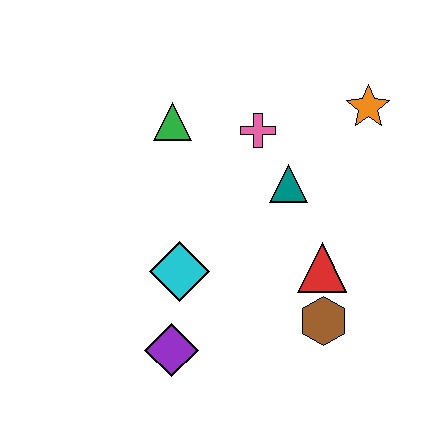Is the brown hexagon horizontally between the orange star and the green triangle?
Yes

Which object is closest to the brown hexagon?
The red triangle is closest to the brown hexagon.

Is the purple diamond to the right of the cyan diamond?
No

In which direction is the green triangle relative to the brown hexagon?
The green triangle is above the brown hexagon.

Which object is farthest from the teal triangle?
The purple diamond is farthest from the teal triangle.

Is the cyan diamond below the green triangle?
Yes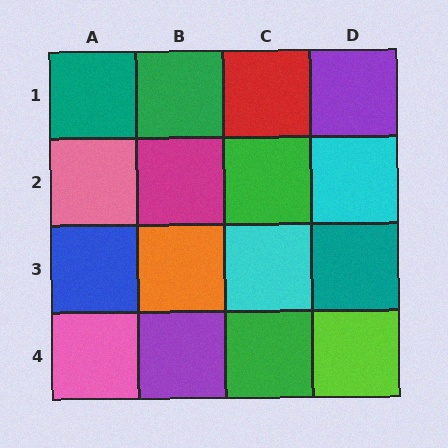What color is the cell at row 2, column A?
Pink.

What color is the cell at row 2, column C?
Green.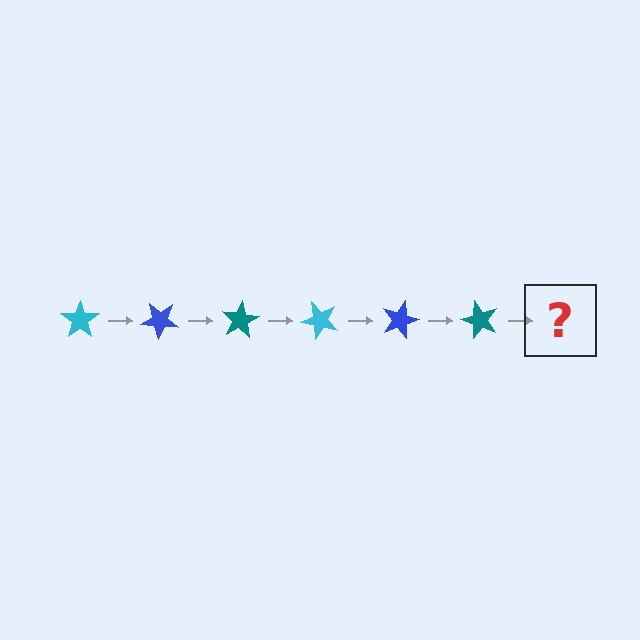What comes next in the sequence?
The next element should be a cyan star, rotated 240 degrees from the start.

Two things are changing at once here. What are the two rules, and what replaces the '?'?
The two rules are that it rotates 40 degrees each step and the color cycles through cyan, blue, and teal. The '?' should be a cyan star, rotated 240 degrees from the start.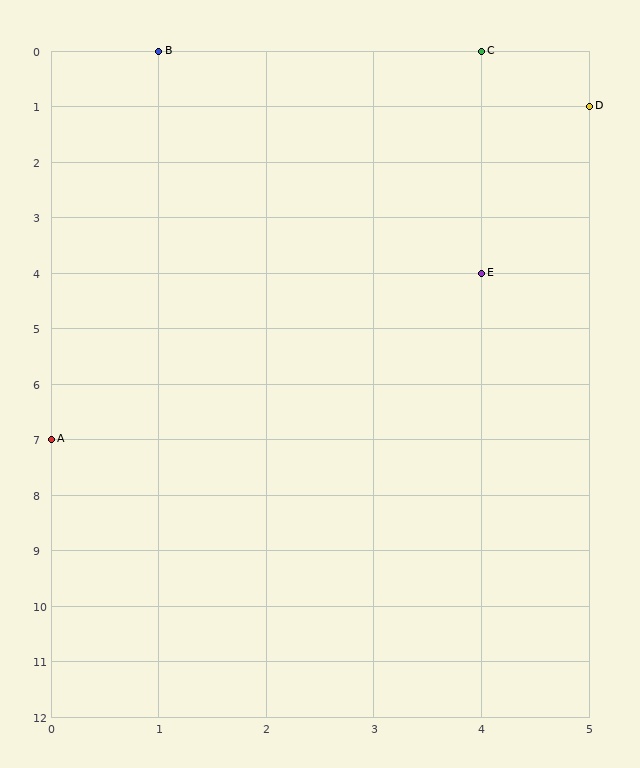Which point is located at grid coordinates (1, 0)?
Point B is at (1, 0).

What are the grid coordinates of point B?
Point B is at grid coordinates (1, 0).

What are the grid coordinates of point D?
Point D is at grid coordinates (5, 1).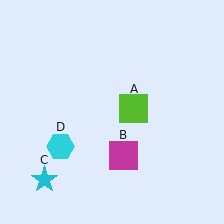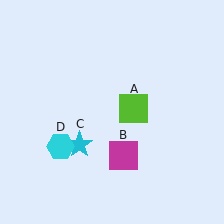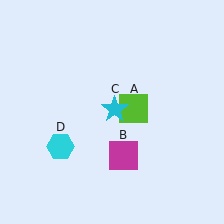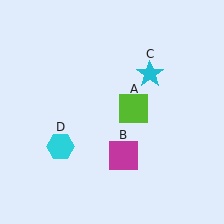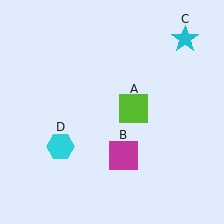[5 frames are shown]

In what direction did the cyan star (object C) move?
The cyan star (object C) moved up and to the right.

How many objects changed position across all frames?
1 object changed position: cyan star (object C).